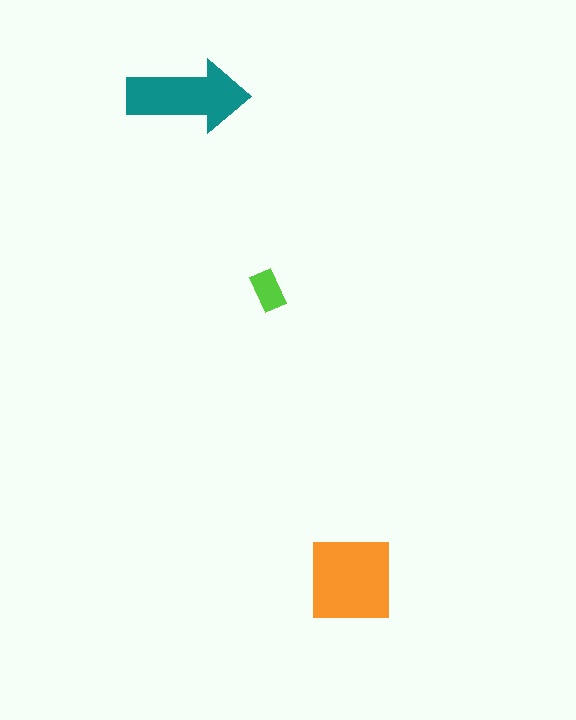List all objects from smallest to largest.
The lime rectangle, the teal arrow, the orange square.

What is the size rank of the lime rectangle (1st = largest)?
3rd.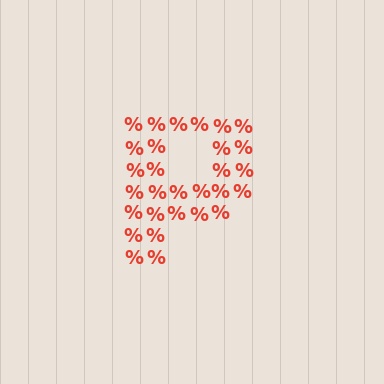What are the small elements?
The small elements are percent signs.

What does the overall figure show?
The overall figure shows the letter P.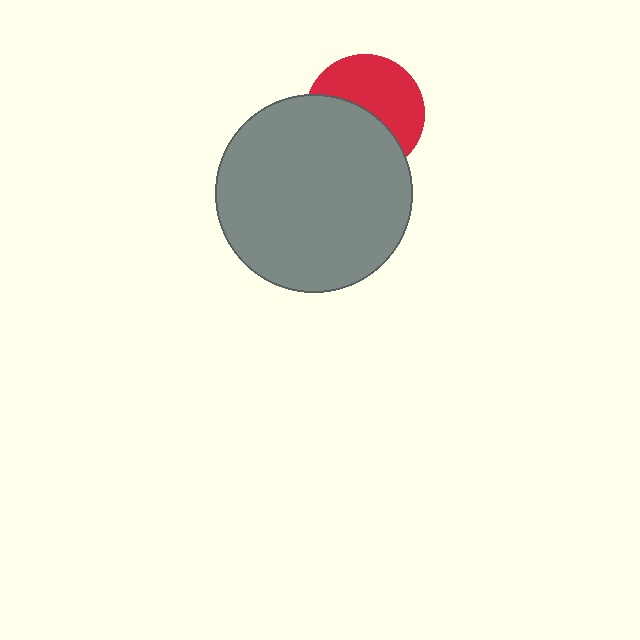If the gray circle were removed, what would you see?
You would see the complete red circle.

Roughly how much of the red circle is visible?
About half of it is visible (roughly 52%).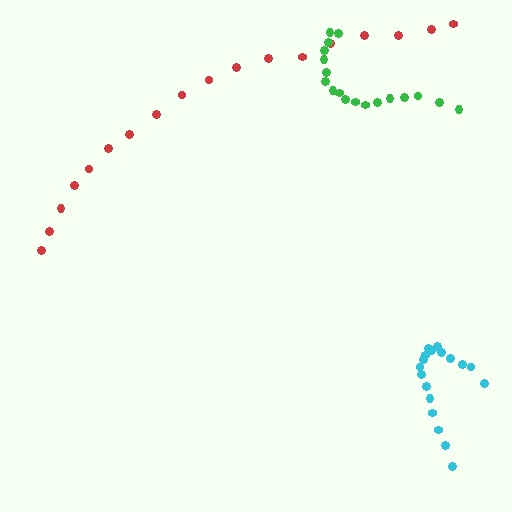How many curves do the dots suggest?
There are 3 distinct paths.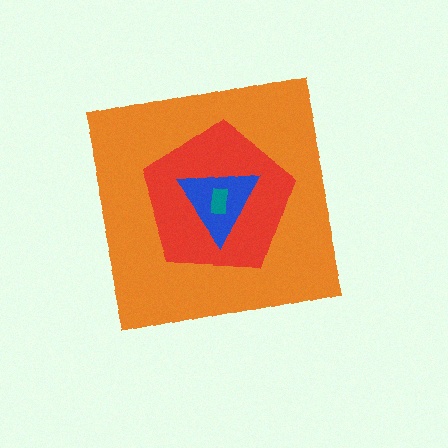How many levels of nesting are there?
4.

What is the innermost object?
The teal rectangle.